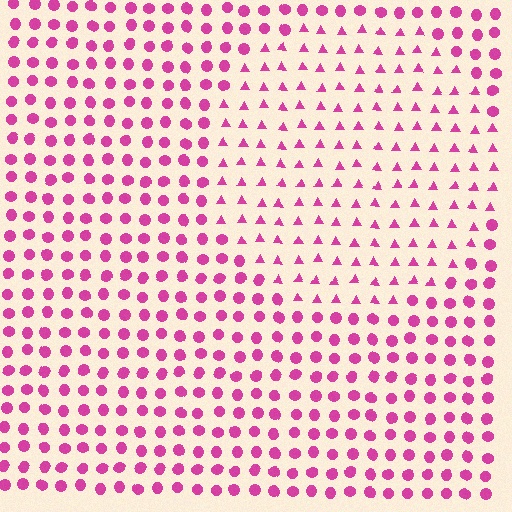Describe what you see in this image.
The image is filled with small magenta elements arranged in a uniform grid. A circle-shaped region contains triangles, while the surrounding area contains circles. The boundary is defined purely by the change in element shape.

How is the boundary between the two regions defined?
The boundary is defined by a change in element shape: triangles inside vs. circles outside. All elements share the same color and spacing.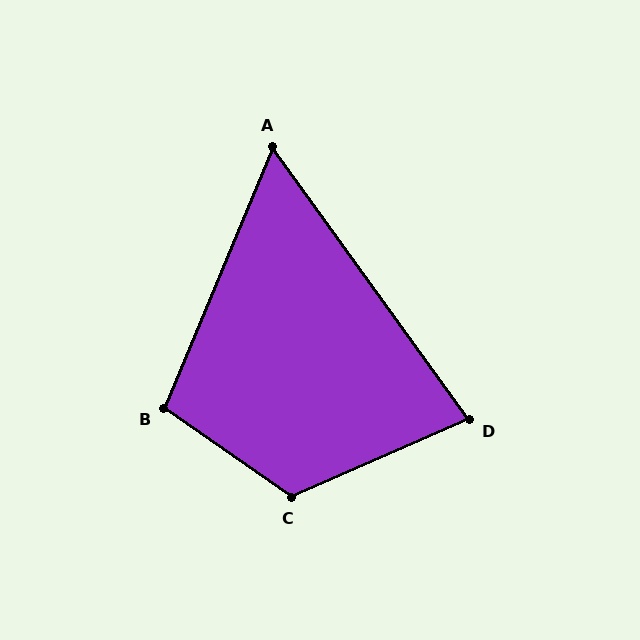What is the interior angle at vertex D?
Approximately 78 degrees (acute).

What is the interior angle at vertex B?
Approximately 102 degrees (obtuse).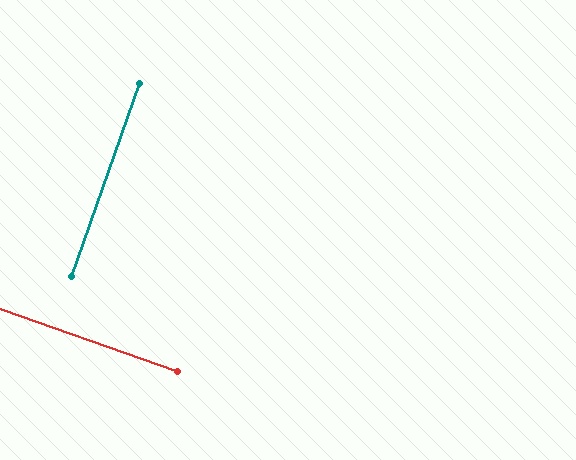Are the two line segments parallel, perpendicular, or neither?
Perpendicular — they meet at approximately 90°.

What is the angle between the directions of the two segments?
Approximately 90 degrees.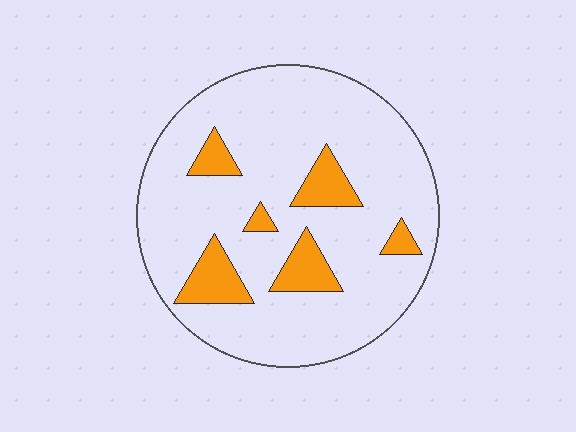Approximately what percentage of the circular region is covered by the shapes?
Approximately 15%.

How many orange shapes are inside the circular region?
6.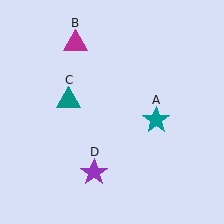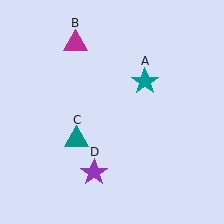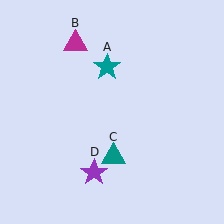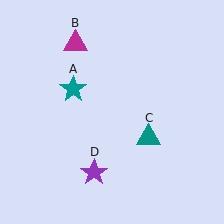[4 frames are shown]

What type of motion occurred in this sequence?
The teal star (object A), teal triangle (object C) rotated counterclockwise around the center of the scene.